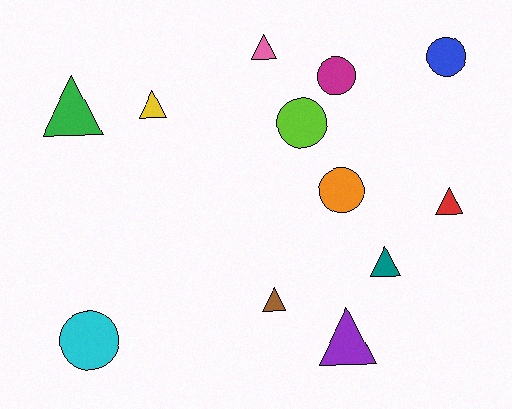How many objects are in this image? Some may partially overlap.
There are 12 objects.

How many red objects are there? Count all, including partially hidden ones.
There is 1 red object.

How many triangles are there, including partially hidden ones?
There are 7 triangles.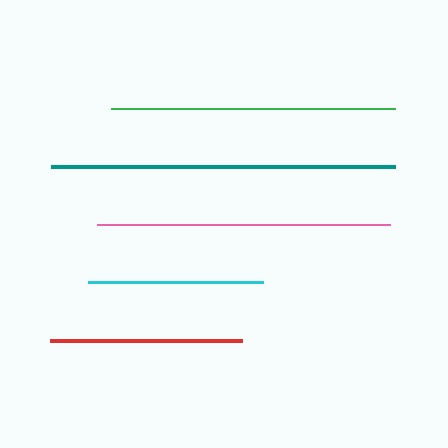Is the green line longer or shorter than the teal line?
The teal line is longer than the green line.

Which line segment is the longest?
The teal line is the longest at approximately 343 pixels.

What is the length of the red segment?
The red segment is approximately 193 pixels long.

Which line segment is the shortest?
The cyan line is the shortest at approximately 174 pixels.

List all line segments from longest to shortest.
From longest to shortest: teal, pink, green, red, cyan.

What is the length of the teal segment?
The teal segment is approximately 343 pixels long.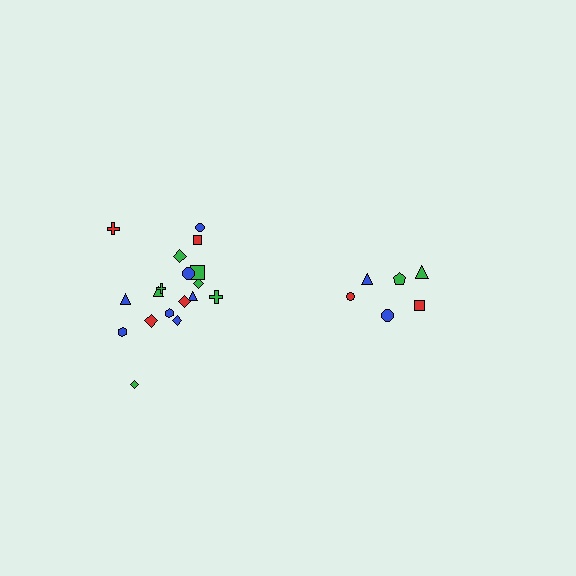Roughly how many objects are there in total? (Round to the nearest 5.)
Roughly 25 objects in total.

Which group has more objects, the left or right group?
The left group.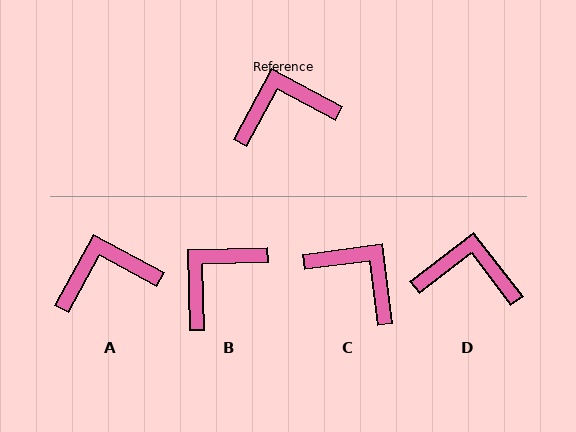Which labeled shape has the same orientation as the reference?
A.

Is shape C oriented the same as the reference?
No, it is off by about 54 degrees.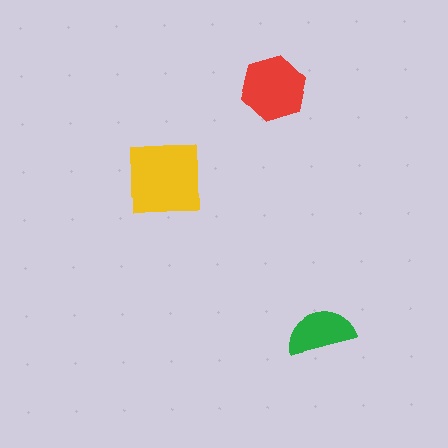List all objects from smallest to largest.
The green semicircle, the red hexagon, the yellow square.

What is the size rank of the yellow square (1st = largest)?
1st.